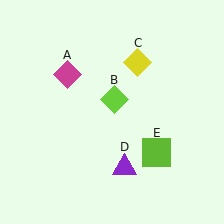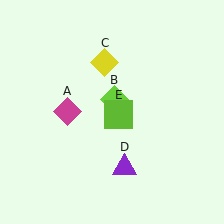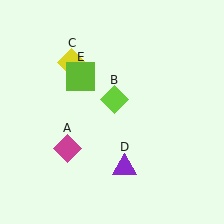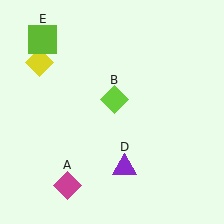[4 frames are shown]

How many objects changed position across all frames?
3 objects changed position: magenta diamond (object A), yellow diamond (object C), lime square (object E).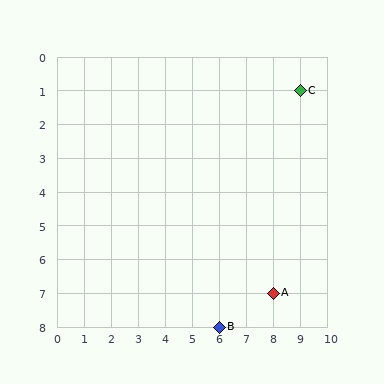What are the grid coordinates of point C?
Point C is at grid coordinates (9, 1).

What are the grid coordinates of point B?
Point B is at grid coordinates (6, 8).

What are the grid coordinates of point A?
Point A is at grid coordinates (8, 7).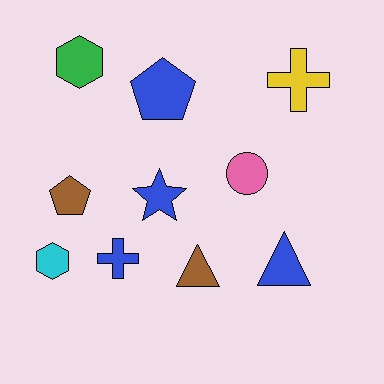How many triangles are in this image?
There are 2 triangles.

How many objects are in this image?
There are 10 objects.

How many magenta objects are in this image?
There are no magenta objects.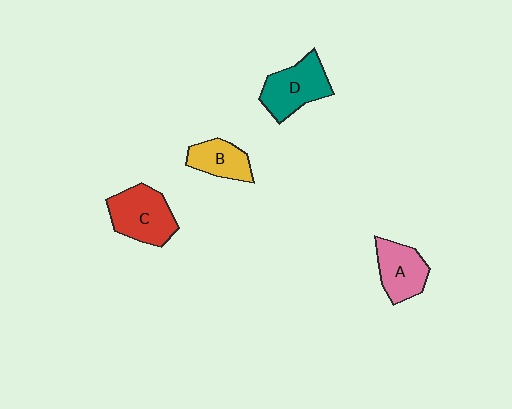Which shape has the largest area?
Shape C (red).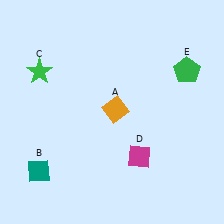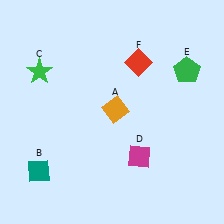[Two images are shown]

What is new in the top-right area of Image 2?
A red diamond (F) was added in the top-right area of Image 2.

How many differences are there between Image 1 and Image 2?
There is 1 difference between the two images.